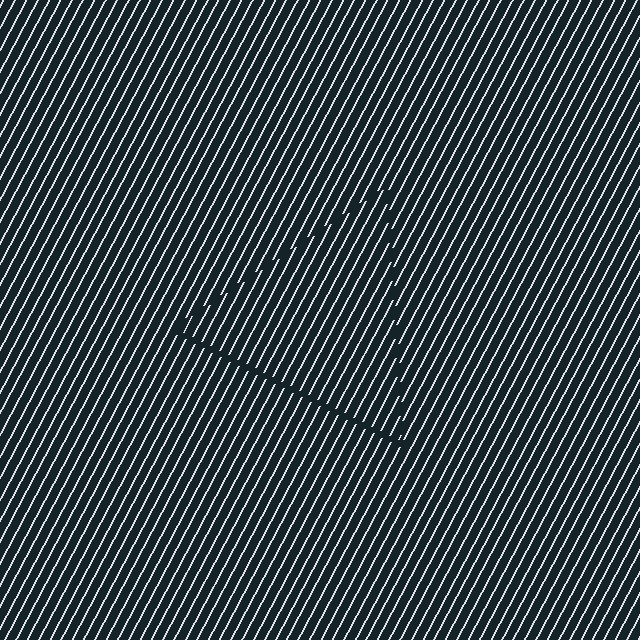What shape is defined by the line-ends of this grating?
An illusory triangle. The interior of the shape contains the same grating, shifted by half a period — the contour is defined by the phase discontinuity where line-ends from the inner and outer gratings abut.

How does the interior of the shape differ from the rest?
The interior of the shape contains the same grating, shifted by half a period — the contour is defined by the phase discontinuity where line-ends from the inner and outer gratings abut.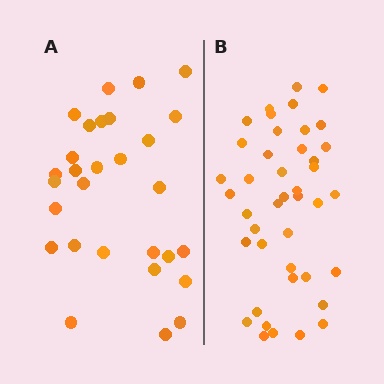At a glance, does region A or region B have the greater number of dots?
Region B (the right region) has more dots.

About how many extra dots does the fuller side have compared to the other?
Region B has approximately 15 more dots than region A.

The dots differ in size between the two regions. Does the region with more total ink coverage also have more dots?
No. Region A has more total ink coverage because its dots are larger, but region B actually contains more individual dots. Total area can be misleading — the number of items is what matters here.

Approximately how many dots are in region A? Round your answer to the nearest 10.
About 30 dots. (The exact count is 29, which rounds to 30.)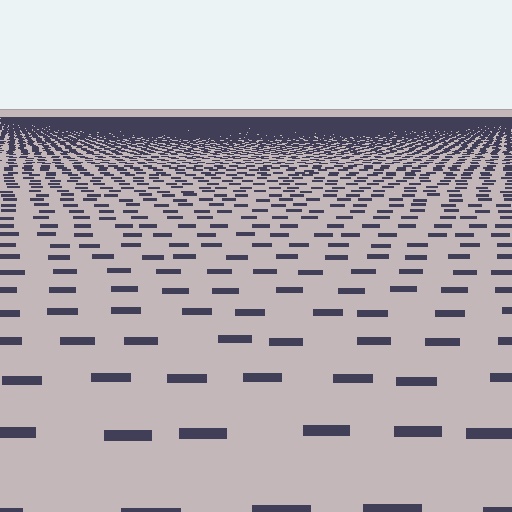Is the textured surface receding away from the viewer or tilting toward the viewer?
The surface is receding away from the viewer. Texture elements get smaller and denser toward the top.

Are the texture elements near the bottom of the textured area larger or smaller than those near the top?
Larger. Near the bottom, elements are closer to the viewer and appear at a bigger on-screen size.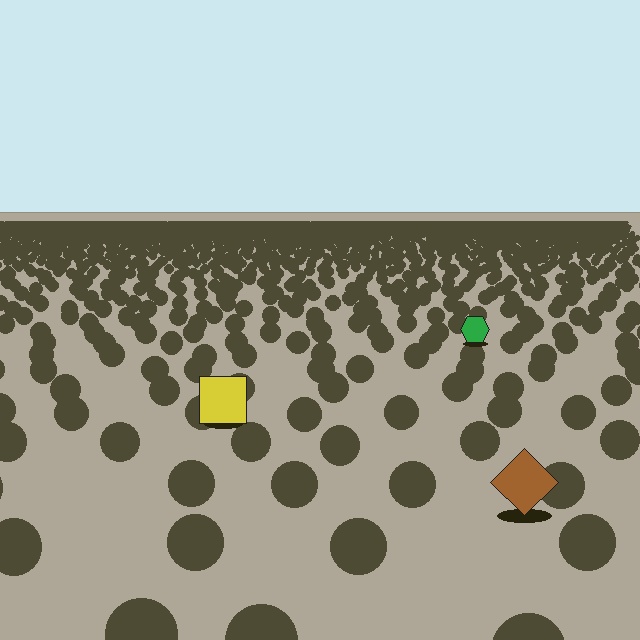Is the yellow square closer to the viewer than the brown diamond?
No. The brown diamond is closer — you can tell from the texture gradient: the ground texture is coarser near it.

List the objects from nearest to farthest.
From nearest to farthest: the brown diamond, the yellow square, the green hexagon.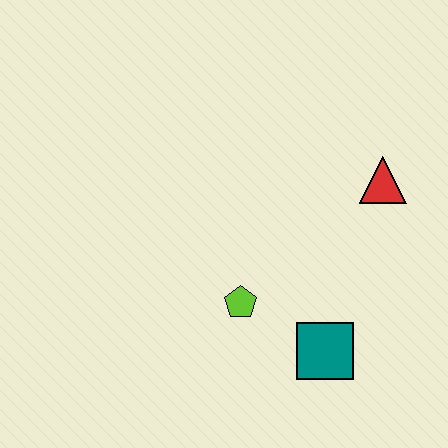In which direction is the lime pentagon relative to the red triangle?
The lime pentagon is to the left of the red triangle.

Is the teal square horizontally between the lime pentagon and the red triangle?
Yes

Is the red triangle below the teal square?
No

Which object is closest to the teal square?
The lime pentagon is closest to the teal square.